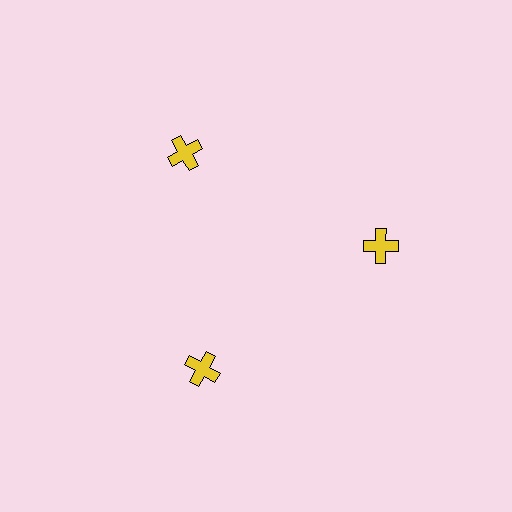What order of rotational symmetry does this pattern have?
This pattern has 3-fold rotational symmetry.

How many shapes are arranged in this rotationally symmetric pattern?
There are 3 shapes, arranged in 3 groups of 1.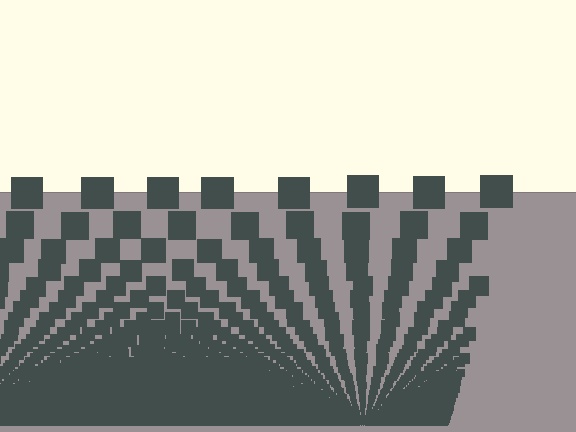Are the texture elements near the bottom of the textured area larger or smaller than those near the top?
Smaller. The gradient is inverted — elements near the bottom are smaller and denser.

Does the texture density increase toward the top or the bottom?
Density increases toward the bottom.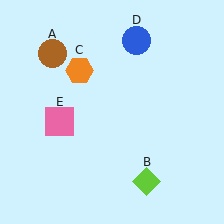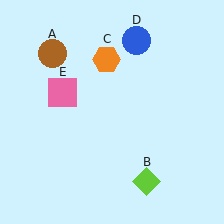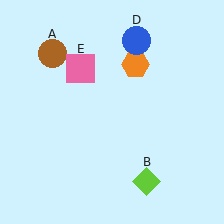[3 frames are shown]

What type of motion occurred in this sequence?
The orange hexagon (object C), pink square (object E) rotated clockwise around the center of the scene.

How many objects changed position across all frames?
2 objects changed position: orange hexagon (object C), pink square (object E).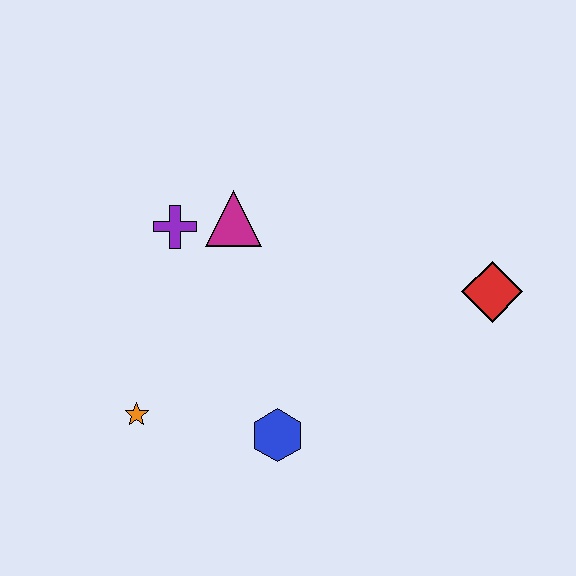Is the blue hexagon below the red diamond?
Yes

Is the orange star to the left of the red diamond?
Yes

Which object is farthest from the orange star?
The red diamond is farthest from the orange star.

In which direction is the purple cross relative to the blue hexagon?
The purple cross is above the blue hexagon.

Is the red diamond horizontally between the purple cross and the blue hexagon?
No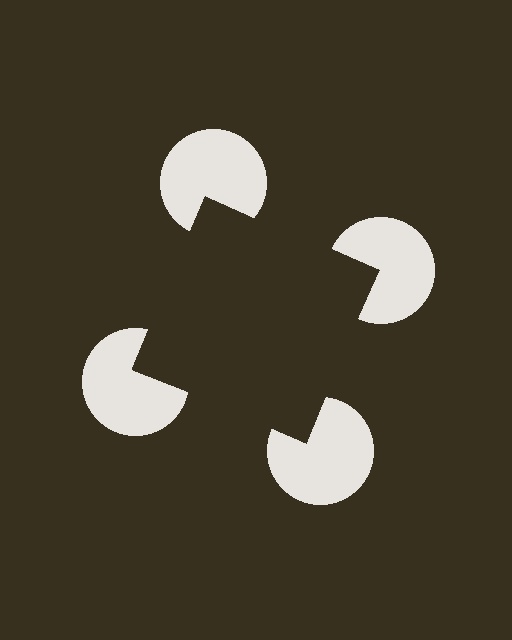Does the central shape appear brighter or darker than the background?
It typically appears slightly darker than the background, even though no actual brightness change is drawn.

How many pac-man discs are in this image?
There are 4 — one at each vertex of the illusory square.